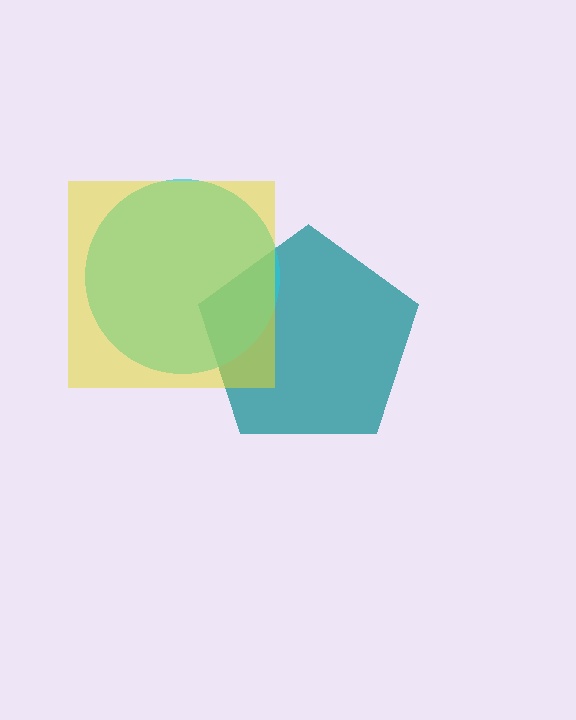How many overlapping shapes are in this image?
There are 3 overlapping shapes in the image.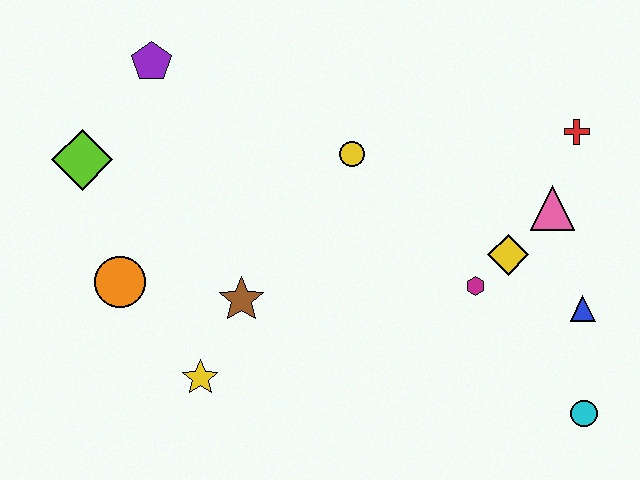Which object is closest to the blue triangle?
The yellow diamond is closest to the blue triangle.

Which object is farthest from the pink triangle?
The lime diamond is farthest from the pink triangle.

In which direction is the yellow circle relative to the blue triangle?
The yellow circle is to the left of the blue triangle.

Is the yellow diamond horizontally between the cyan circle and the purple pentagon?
Yes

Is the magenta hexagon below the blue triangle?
No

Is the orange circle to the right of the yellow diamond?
No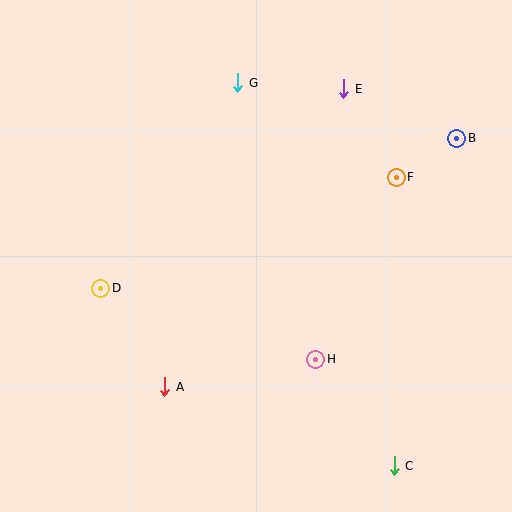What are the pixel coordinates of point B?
Point B is at (457, 138).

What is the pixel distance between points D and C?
The distance between D and C is 343 pixels.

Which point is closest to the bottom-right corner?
Point C is closest to the bottom-right corner.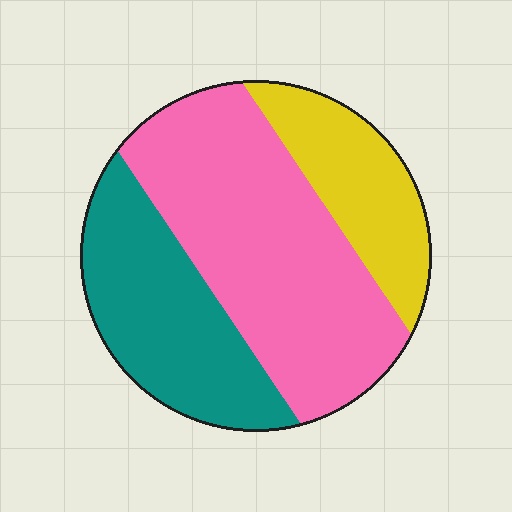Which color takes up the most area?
Pink, at roughly 50%.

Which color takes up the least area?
Yellow, at roughly 20%.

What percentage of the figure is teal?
Teal takes up about one third (1/3) of the figure.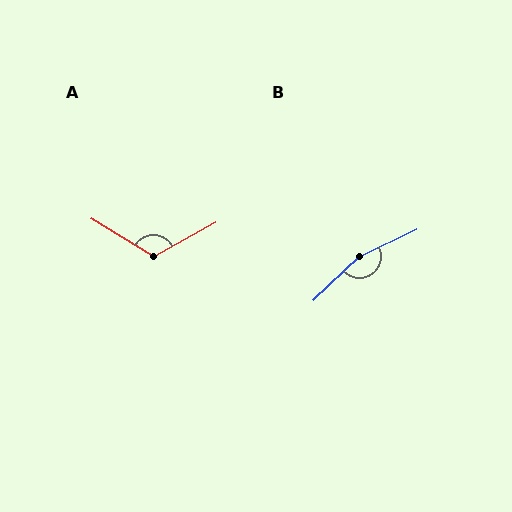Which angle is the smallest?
A, at approximately 120 degrees.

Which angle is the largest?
B, at approximately 162 degrees.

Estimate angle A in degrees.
Approximately 120 degrees.